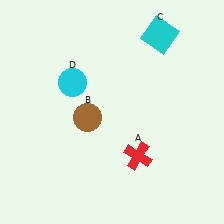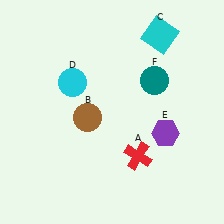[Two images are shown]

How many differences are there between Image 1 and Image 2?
There are 2 differences between the two images.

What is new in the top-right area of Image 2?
A teal circle (F) was added in the top-right area of Image 2.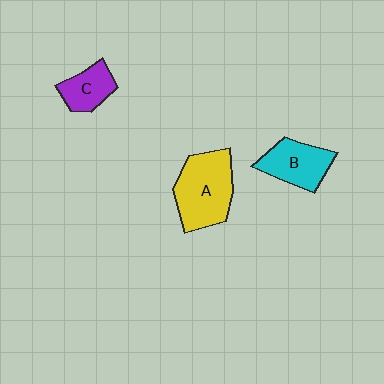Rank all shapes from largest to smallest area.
From largest to smallest: A (yellow), B (cyan), C (purple).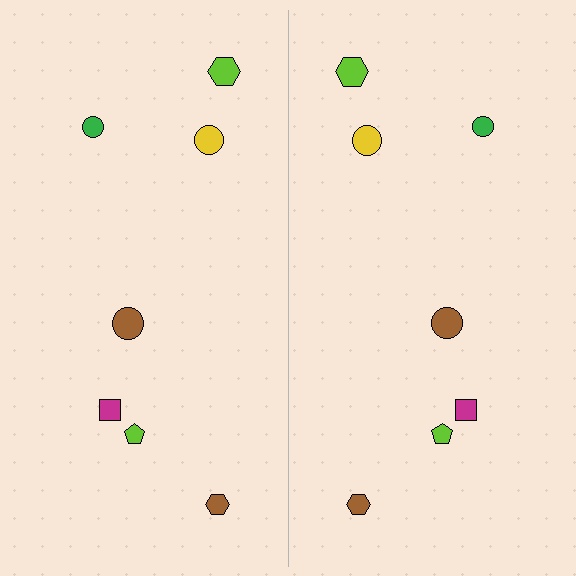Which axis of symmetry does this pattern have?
The pattern has a vertical axis of symmetry running through the center of the image.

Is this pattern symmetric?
Yes, this pattern has bilateral (reflection) symmetry.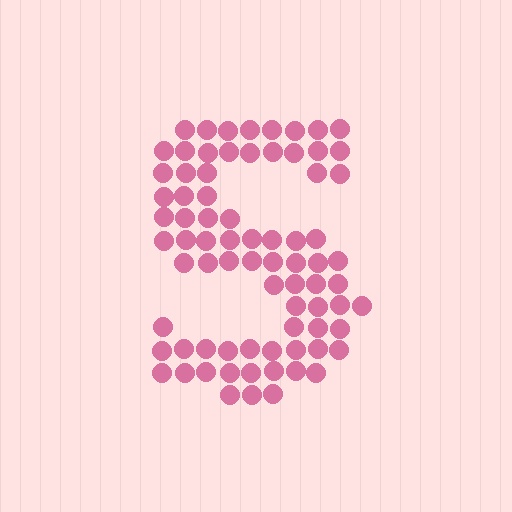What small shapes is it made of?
It is made of small circles.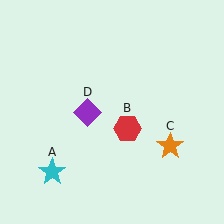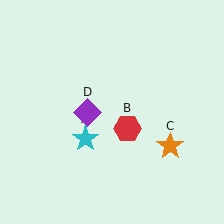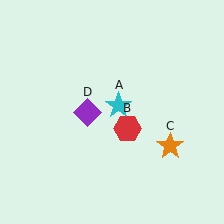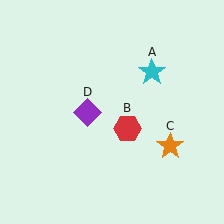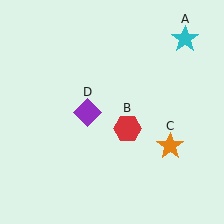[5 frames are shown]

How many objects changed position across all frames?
1 object changed position: cyan star (object A).